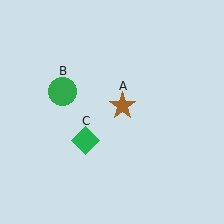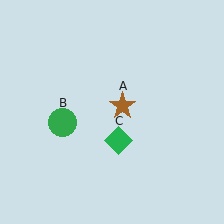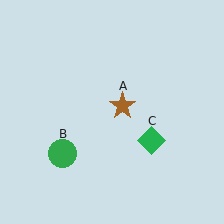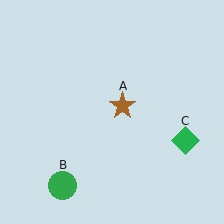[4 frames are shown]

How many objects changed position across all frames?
2 objects changed position: green circle (object B), green diamond (object C).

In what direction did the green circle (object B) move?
The green circle (object B) moved down.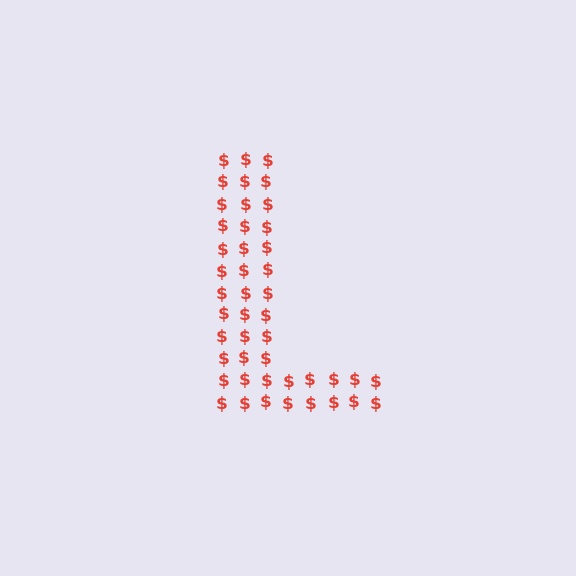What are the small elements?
The small elements are dollar signs.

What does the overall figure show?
The overall figure shows the letter L.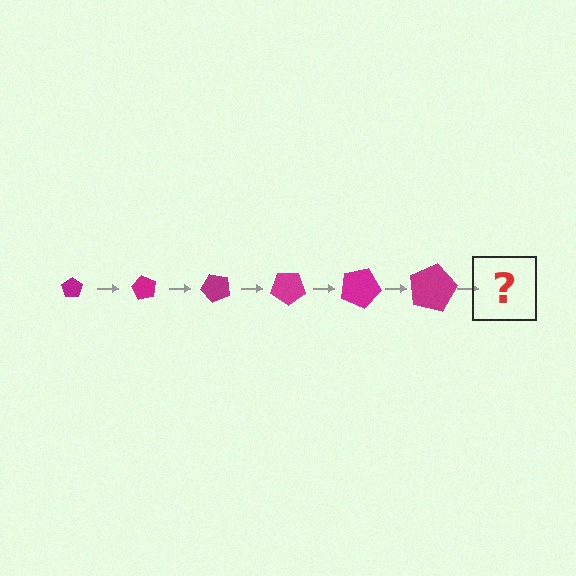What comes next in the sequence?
The next element should be a pentagon, larger than the previous one and rotated 360 degrees from the start.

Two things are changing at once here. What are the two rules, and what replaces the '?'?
The two rules are that the pentagon grows larger each step and it rotates 60 degrees each step. The '?' should be a pentagon, larger than the previous one and rotated 360 degrees from the start.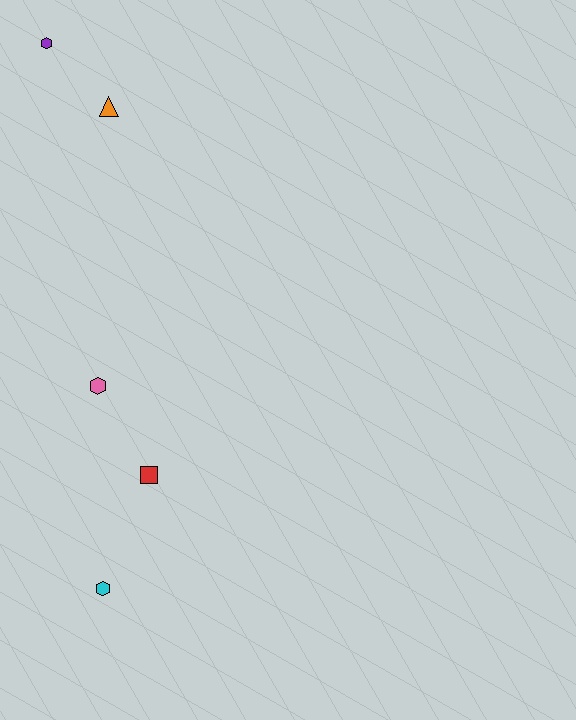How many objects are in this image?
There are 5 objects.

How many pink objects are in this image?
There is 1 pink object.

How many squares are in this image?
There is 1 square.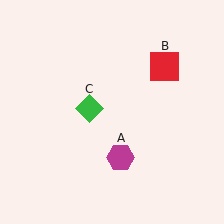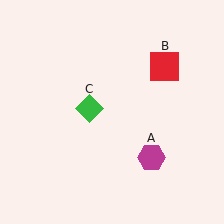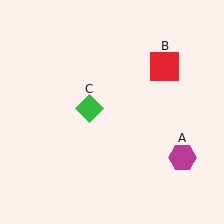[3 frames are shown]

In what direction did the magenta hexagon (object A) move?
The magenta hexagon (object A) moved right.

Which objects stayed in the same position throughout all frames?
Red square (object B) and green diamond (object C) remained stationary.